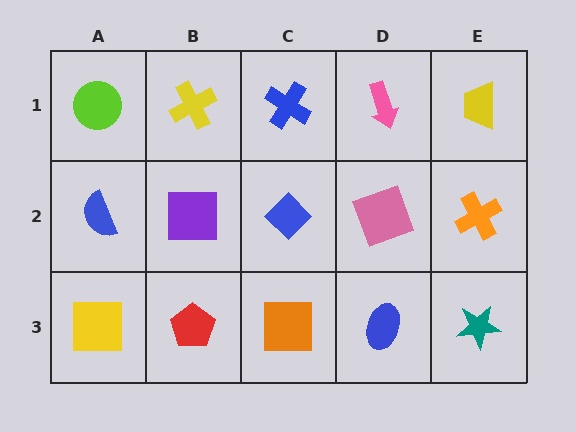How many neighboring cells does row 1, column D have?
3.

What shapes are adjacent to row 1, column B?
A purple square (row 2, column B), a lime circle (row 1, column A), a blue cross (row 1, column C).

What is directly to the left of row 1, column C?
A yellow cross.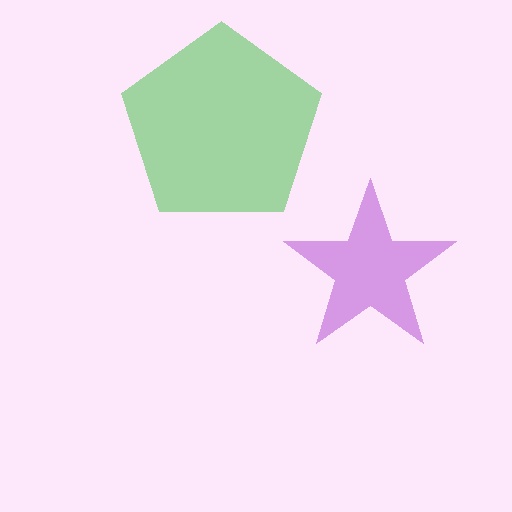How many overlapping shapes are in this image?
There are 2 overlapping shapes in the image.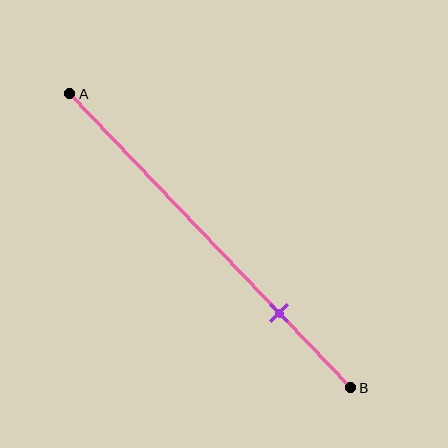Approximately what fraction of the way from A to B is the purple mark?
The purple mark is approximately 75% of the way from A to B.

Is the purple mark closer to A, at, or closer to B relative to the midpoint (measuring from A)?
The purple mark is closer to point B than the midpoint of segment AB.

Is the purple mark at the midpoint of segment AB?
No, the mark is at about 75% from A, not at the 50% midpoint.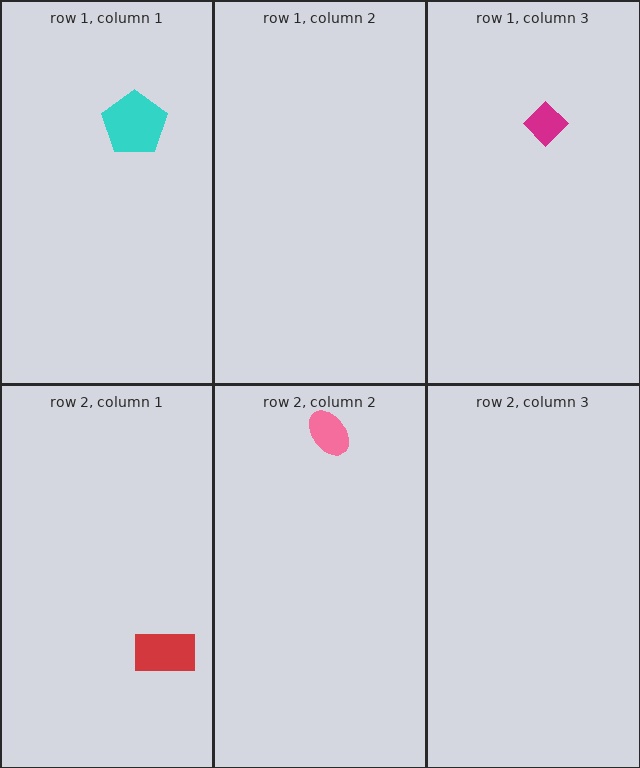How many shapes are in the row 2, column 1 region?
1.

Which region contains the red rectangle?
The row 2, column 1 region.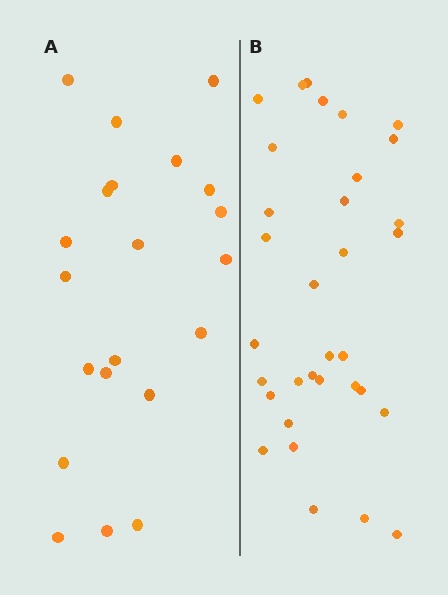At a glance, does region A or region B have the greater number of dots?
Region B (the right region) has more dots.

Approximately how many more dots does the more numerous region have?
Region B has roughly 12 or so more dots than region A.